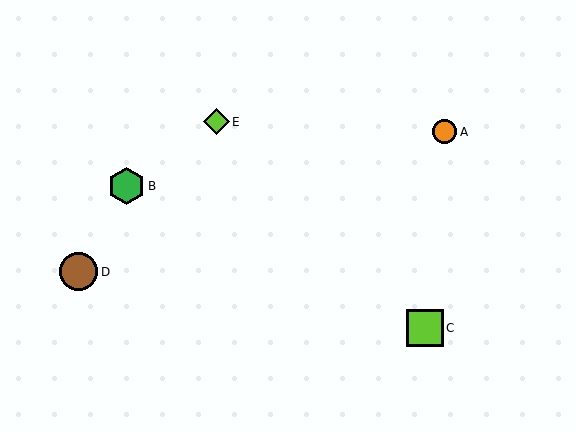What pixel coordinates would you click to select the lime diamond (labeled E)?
Click at (216, 122) to select the lime diamond E.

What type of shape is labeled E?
Shape E is a lime diamond.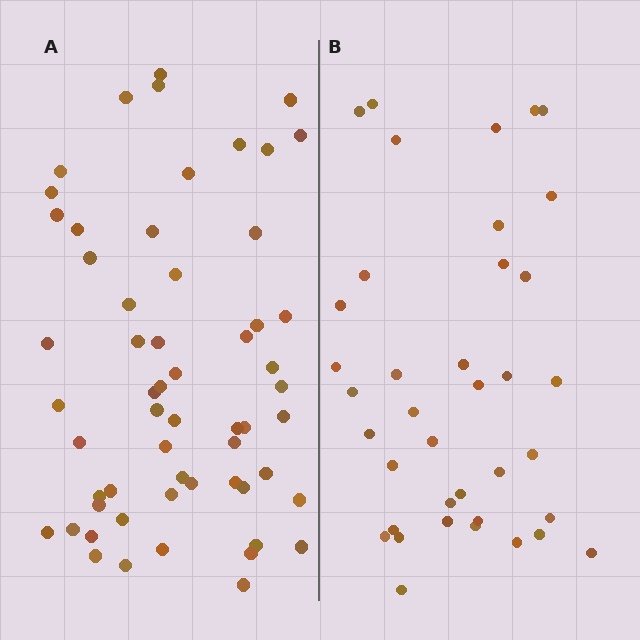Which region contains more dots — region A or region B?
Region A (the left region) has more dots.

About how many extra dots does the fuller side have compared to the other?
Region A has approximately 20 more dots than region B.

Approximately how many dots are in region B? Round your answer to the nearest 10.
About 40 dots. (The exact count is 38, which rounds to 40.)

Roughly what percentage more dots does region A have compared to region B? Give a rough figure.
About 55% more.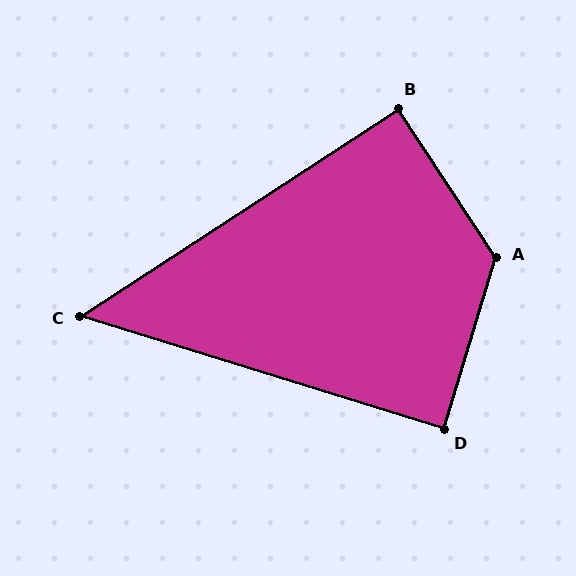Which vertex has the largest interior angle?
A, at approximately 130 degrees.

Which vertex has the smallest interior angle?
C, at approximately 50 degrees.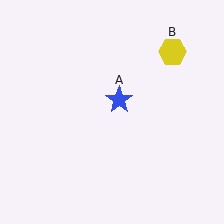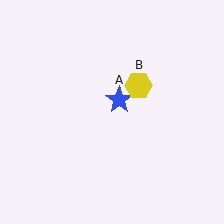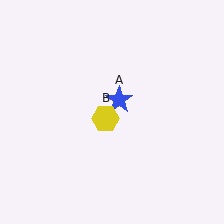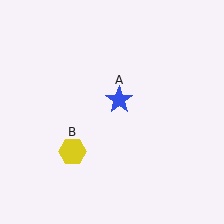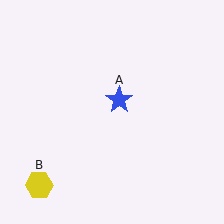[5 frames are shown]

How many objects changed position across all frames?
1 object changed position: yellow hexagon (object B).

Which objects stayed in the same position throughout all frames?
Blue star (object A) remained stationary.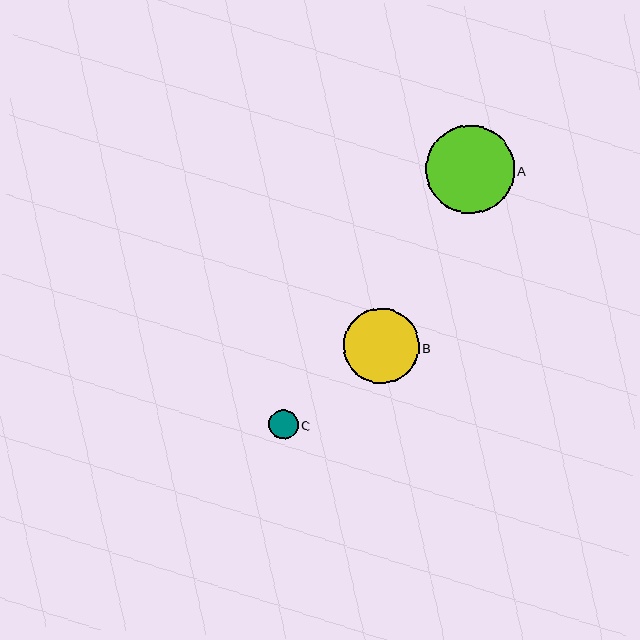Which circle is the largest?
Circle A is the largest with a size of approximately 89 pixels.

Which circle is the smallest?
Circle C is the smallest with a size of approximately 29 pixels.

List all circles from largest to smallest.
From largest to smallest: A, B, C.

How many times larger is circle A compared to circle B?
Circle A is approximately 1.2 times the size of circle B.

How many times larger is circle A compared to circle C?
Circle A is approximately 3.0 times the size of circle C.